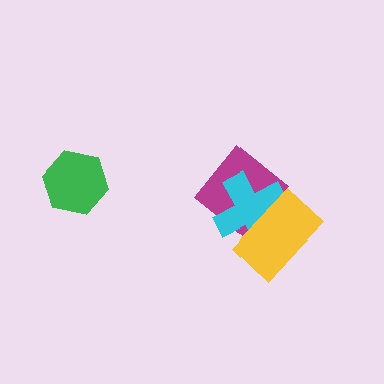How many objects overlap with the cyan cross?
2 objects overlap with the cyan cross.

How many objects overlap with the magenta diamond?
2 objects overlap with the magenta diamond.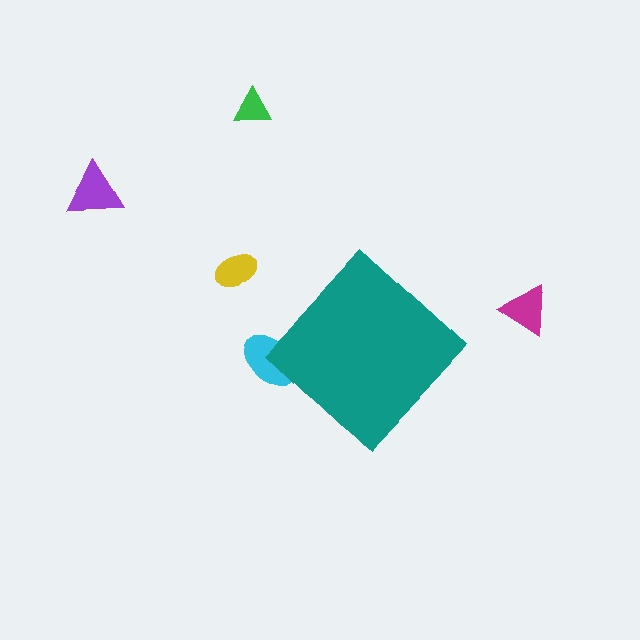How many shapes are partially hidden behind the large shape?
1 shape is partially hidden.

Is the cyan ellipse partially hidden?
Yes, the cyan ellipse is partially hidden behind the teal diamond.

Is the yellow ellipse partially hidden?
No, the yellow ellipse is fully visible.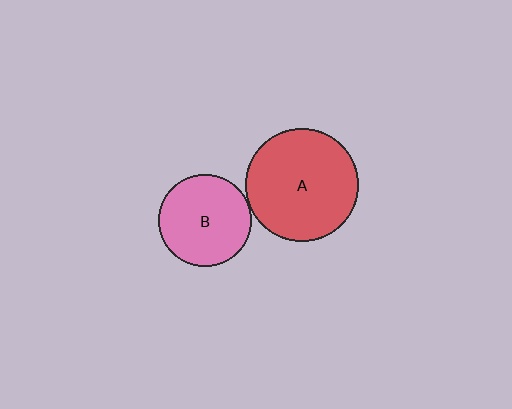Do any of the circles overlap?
No, none of the circles overlap.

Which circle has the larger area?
Circle A (red).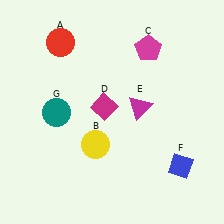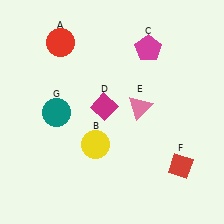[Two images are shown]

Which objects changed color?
E changed from magenta to pink. F changed from blue to red.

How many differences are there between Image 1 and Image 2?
There are 2 differences between the two images.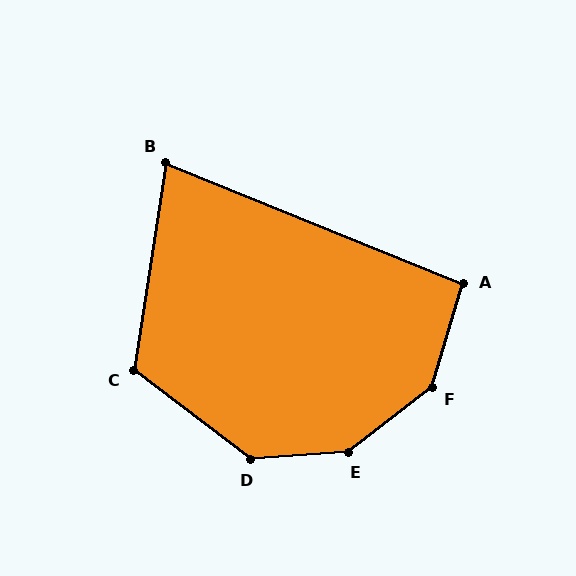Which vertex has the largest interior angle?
E, at approximately 146 degrees.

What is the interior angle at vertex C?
Approximately 118 degrees (obtuse).